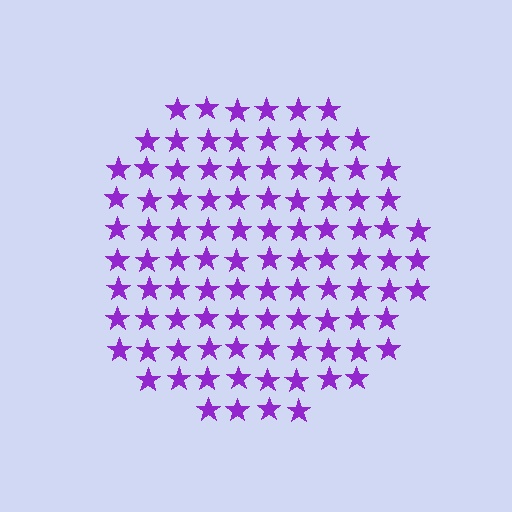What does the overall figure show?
The overall figure shows a circle.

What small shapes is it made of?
It is made of small stars.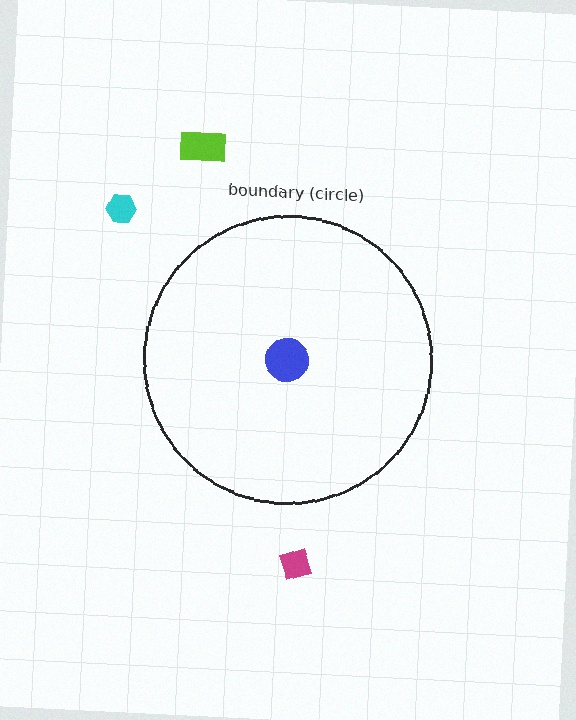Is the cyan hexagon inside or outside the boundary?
Outside.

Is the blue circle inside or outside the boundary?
Inside.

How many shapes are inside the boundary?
1 inside, 3 outside.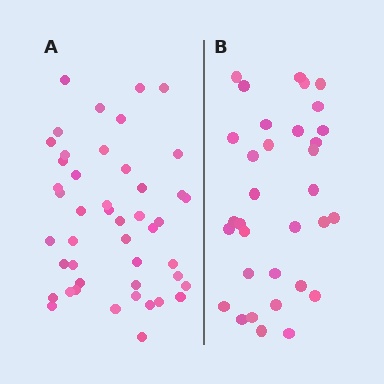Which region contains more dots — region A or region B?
Region A (the left region) has more dots.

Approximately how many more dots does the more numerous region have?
Region A has approximately 15 more dots than region B.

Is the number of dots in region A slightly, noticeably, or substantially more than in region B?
Region A has noticeably more, but not dramatically so. The ratio is roughly 1.4 to 1.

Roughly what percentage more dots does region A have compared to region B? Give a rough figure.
About 40% more.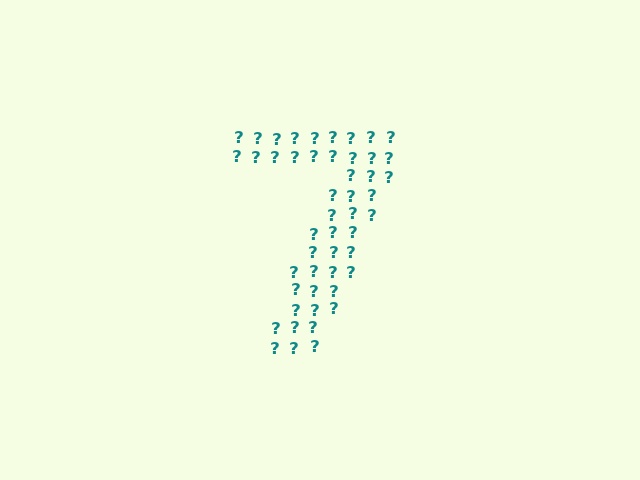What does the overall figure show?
The overall figure shows the digit 7.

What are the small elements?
The small elements are question marks.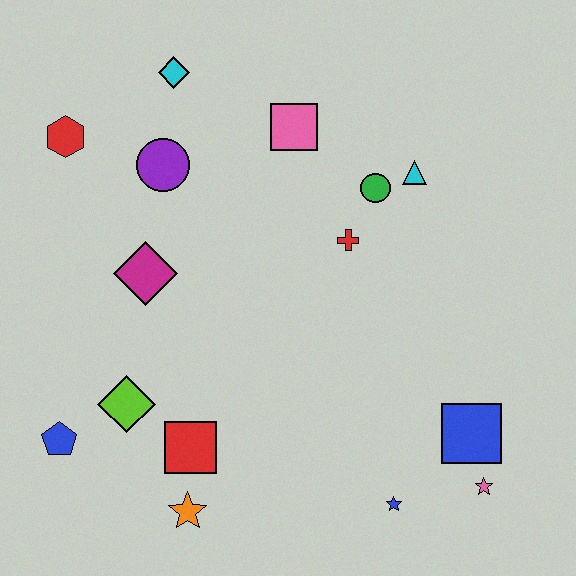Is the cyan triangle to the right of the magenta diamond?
Yes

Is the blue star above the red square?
No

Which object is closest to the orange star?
The red square is closest to the orange star.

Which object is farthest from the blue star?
The red hexagon is farthest from the blue star.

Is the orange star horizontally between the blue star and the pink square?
No